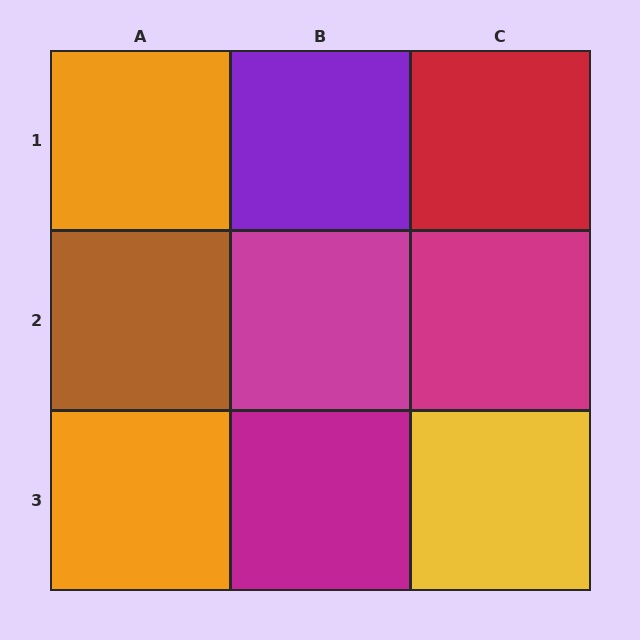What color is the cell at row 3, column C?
Yellow.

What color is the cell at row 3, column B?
Magenta.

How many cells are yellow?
1 cell is yellow.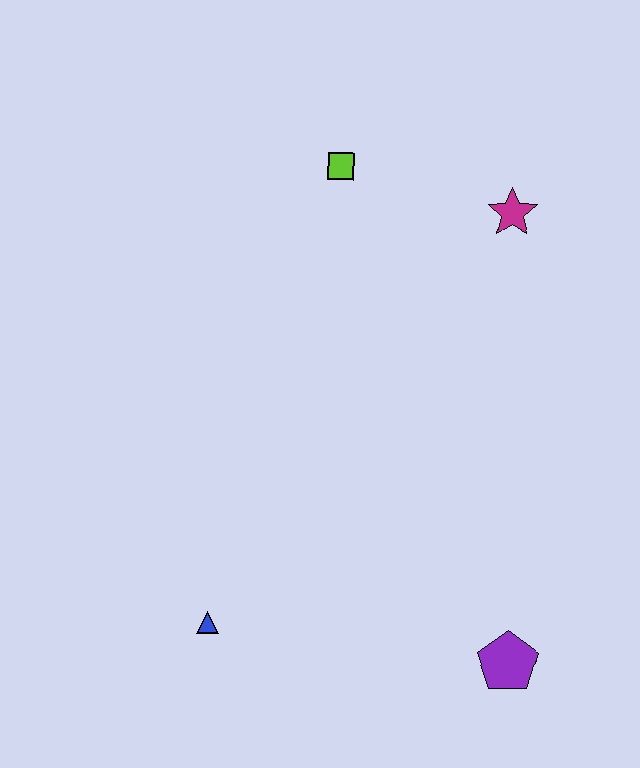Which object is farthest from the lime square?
The purple pentagon is farthest from the lime square.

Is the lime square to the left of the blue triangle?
No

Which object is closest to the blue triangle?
The purple pentagon is closest to the blue triangle.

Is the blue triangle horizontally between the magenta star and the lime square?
No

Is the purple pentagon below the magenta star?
Yes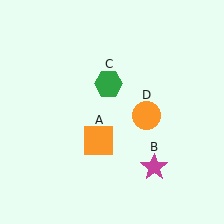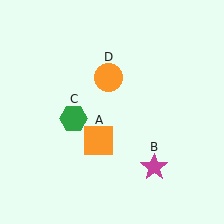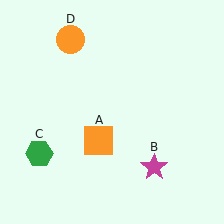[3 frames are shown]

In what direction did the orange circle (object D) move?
The orange circle (object D) moved up and to the left.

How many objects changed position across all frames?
2 objects changed position: green hexagon (object C), orange circle (object D).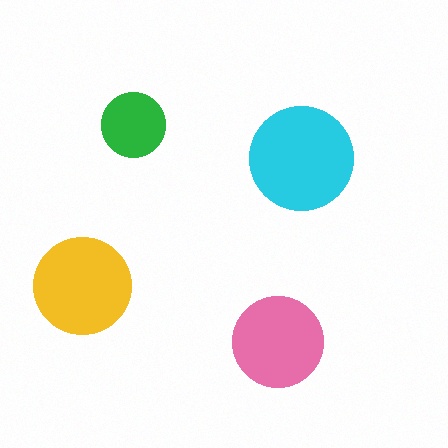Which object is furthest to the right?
The cyan circle is rightmost.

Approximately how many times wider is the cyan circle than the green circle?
About 1.5 times wider.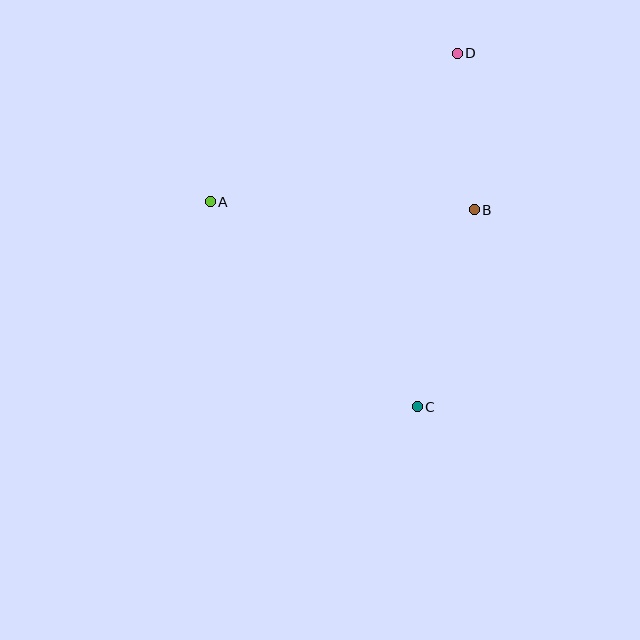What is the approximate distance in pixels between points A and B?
The distance between A and B is approximately 264 pixels.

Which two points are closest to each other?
Points B and D are closest to each other.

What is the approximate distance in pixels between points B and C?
The distance between B and C is approximately 205 pixels.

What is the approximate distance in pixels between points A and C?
The distance between A and C is approximately 292 pixels.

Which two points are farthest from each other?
Points C and D are farthest from each other.